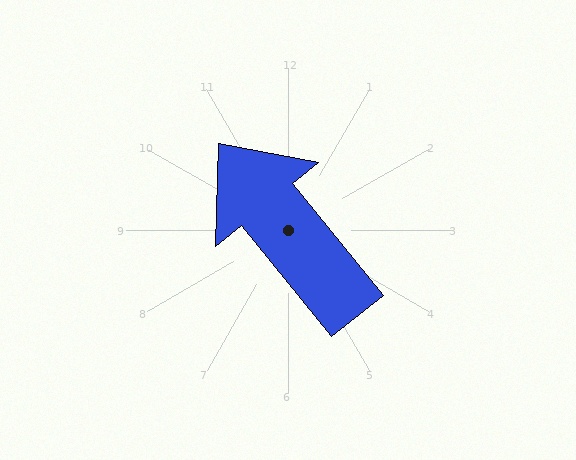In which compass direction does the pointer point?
Northwest.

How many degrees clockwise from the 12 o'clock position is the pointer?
Approximately 321 degrees.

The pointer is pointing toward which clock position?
Roughly 11 o'clock.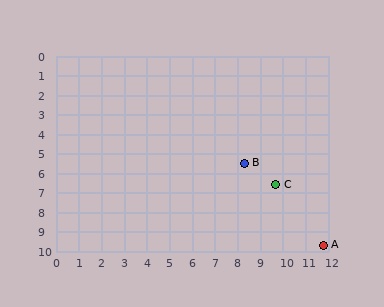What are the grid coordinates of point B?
Point B is at approximately (8.3, 5.5).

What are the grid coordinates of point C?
Point C is at approximately (9.7, 6.6).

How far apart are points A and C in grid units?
Points A and C are about 3.7 grid units apart.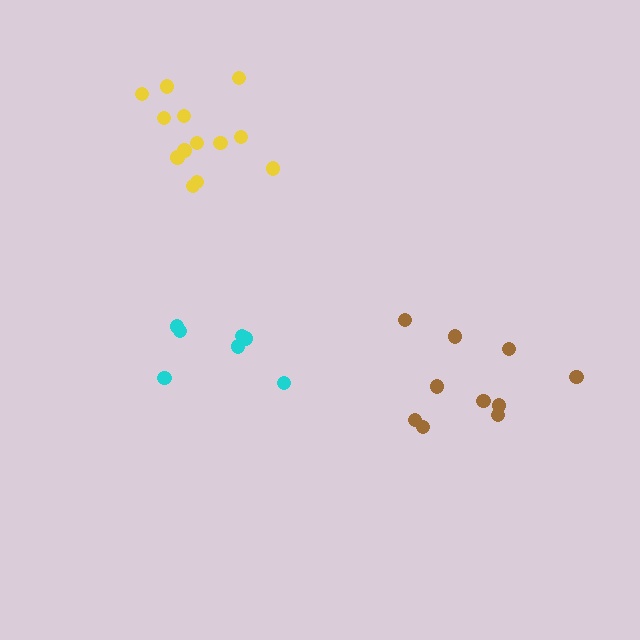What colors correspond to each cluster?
The clusters are colored: cyan, brown, yellow.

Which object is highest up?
The yellow cluster is topmost.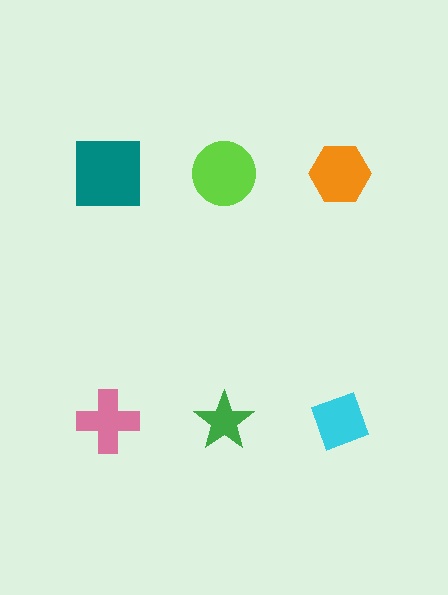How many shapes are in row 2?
3 shapes.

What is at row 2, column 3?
A cyan diamond.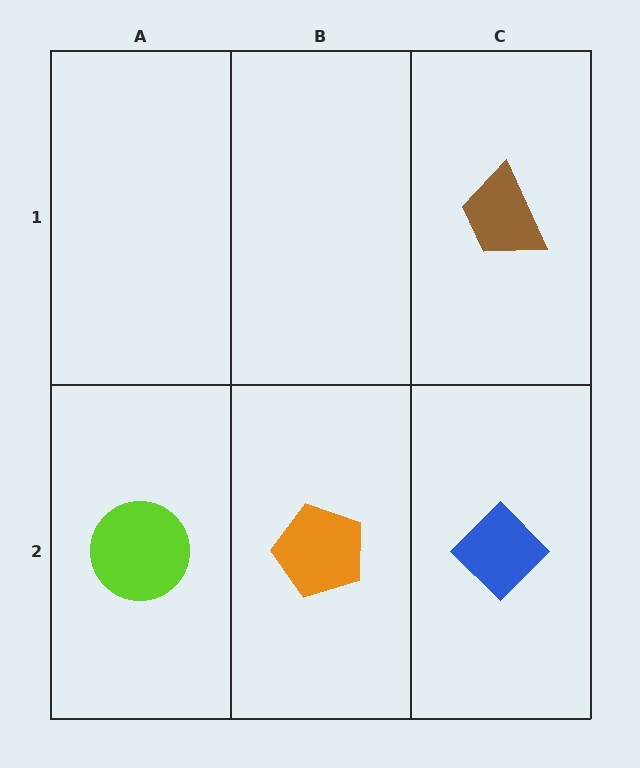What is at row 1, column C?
A brown trapezoid.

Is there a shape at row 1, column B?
No, that cell is empty.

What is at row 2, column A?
A lime circle.